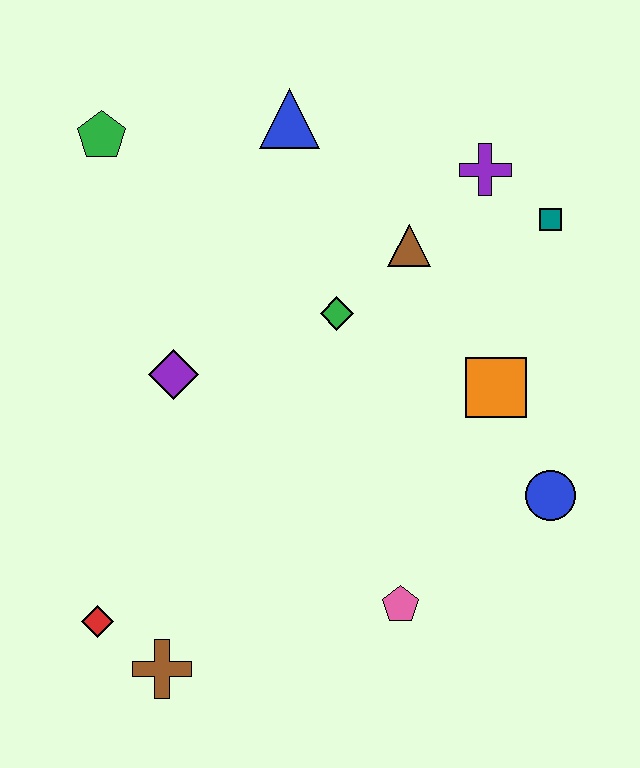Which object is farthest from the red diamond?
The teal square is farthest from the red diamond.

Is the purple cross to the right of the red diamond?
Yes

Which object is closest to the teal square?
The purple cross is closest to the teal square.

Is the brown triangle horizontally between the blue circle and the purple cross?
No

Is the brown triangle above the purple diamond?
Yes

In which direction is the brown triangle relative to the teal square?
The brown triangle is to the left of the teal square.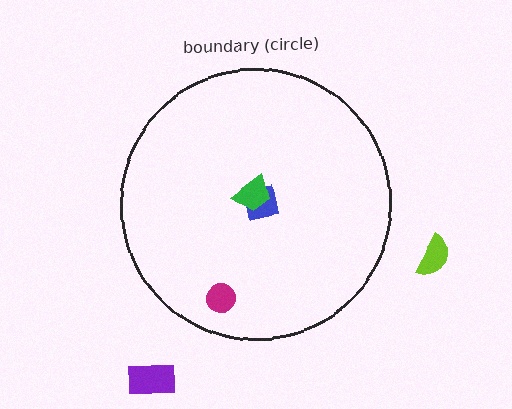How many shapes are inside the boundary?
3 inside, 2 outside.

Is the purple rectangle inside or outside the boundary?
Outside.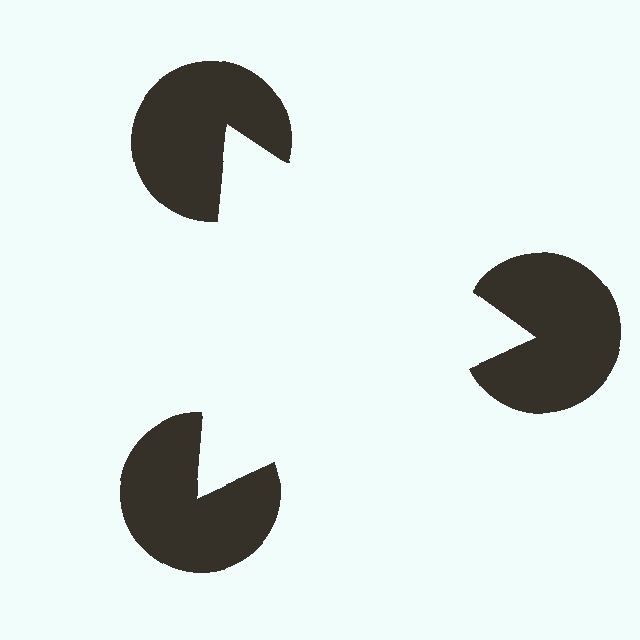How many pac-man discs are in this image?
There are 3 — one at each vertex of the illusory triangle.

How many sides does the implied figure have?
3 sides.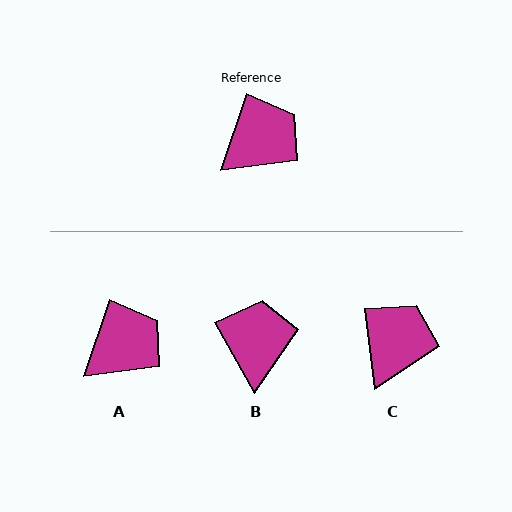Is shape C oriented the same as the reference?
No, it is off by about 26 degrees.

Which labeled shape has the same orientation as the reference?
A.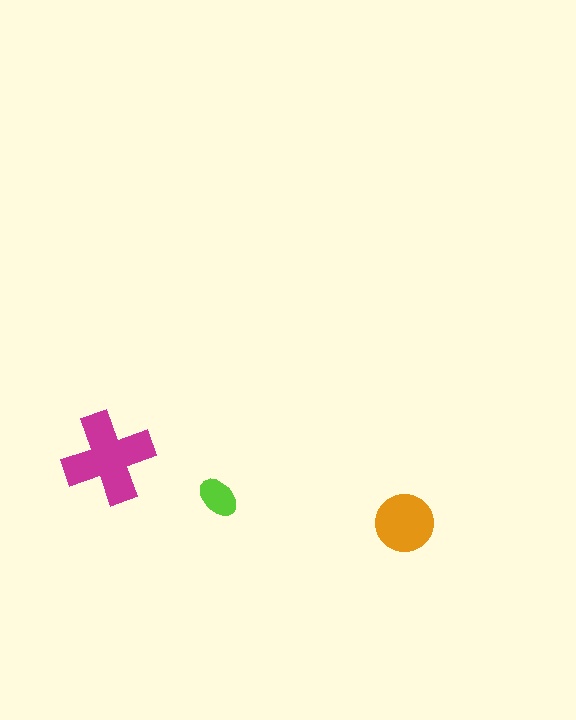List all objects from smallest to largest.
The lime ellipse, the orange circle, the magenta cross.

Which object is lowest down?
The orange circle is bottommost.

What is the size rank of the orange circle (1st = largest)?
2nd.